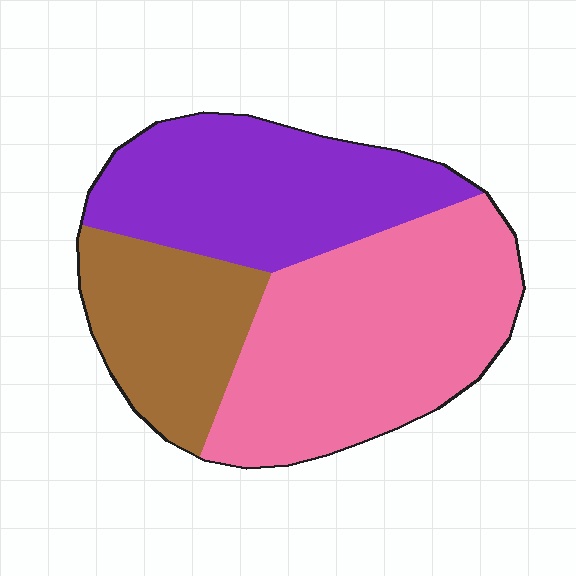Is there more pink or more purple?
Pink.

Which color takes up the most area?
Pink, at roughly 45%.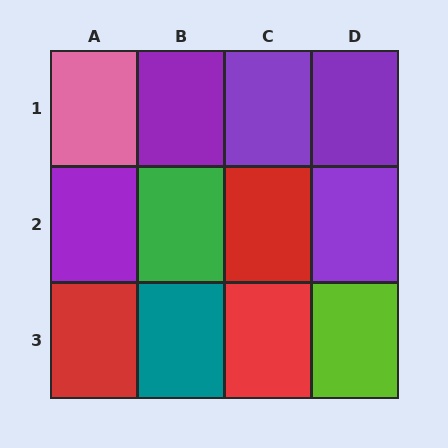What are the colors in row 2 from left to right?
Purple, green, red, purple.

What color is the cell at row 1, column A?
Pink.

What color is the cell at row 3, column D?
Lime.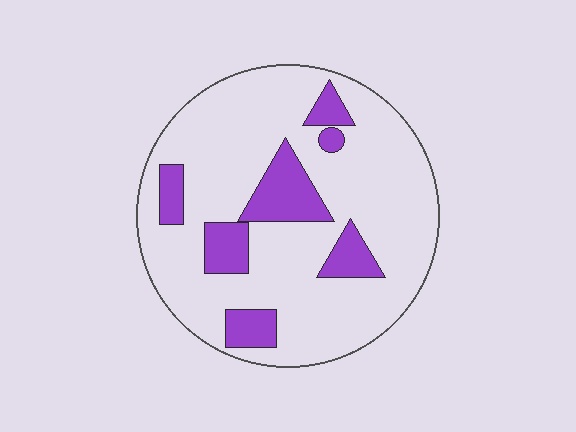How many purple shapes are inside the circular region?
7.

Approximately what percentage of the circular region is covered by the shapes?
Approximately 20%.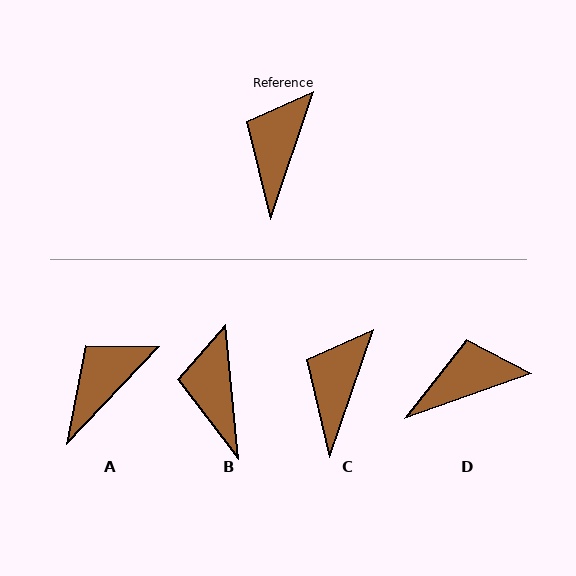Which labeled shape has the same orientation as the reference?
C.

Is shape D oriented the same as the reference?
No, it is off by about 52 degrees.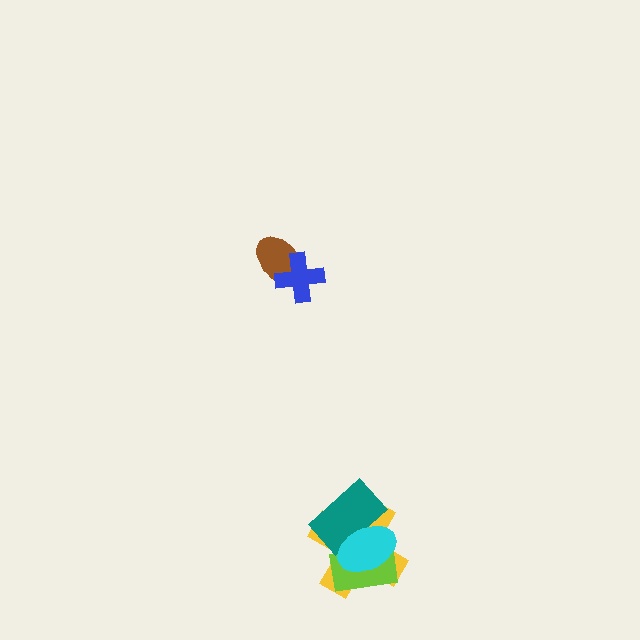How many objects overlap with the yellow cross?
3 objects overlap with the yellow cross.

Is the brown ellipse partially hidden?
Yes, it is partially covered by another shape.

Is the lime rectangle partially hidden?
Yes, it is partially covered by another shape.